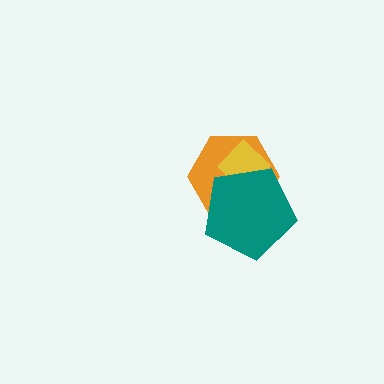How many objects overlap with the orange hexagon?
2 objects overlap with the orange hexagon.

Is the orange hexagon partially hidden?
Yes, it is partially covered by another shape.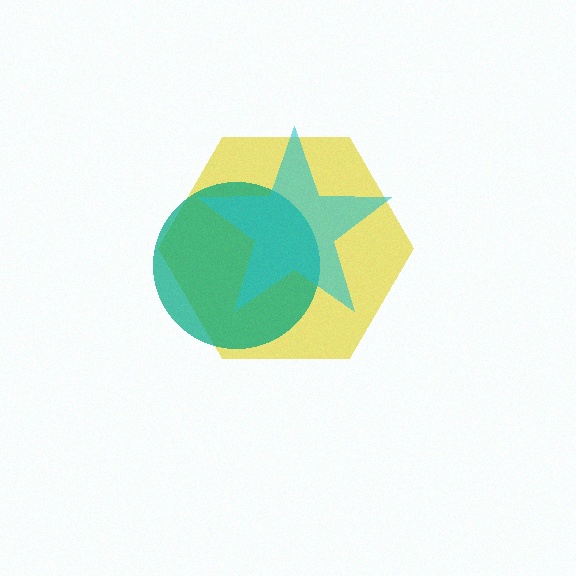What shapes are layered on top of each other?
The layered shapes are: a yellow hexagon, a teal circle, a cyan star.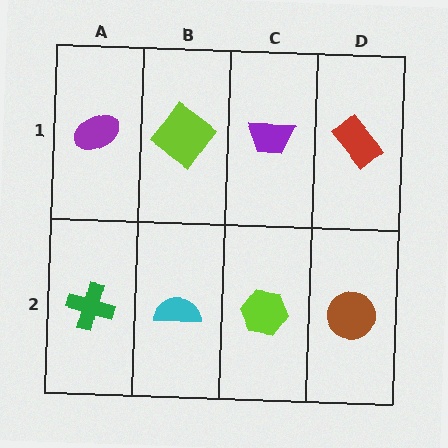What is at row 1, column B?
A lime diamond.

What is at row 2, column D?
A brown circle.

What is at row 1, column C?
A purple trapezoid.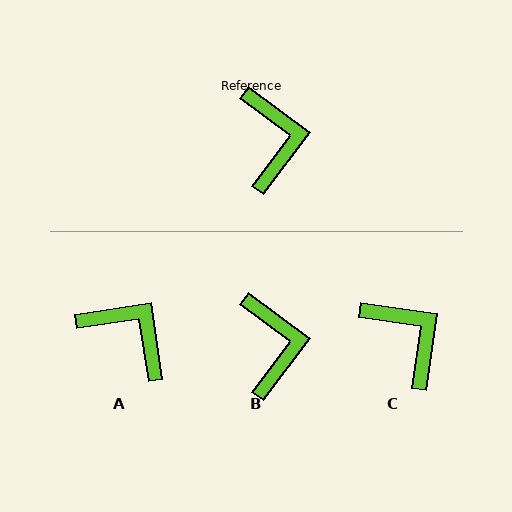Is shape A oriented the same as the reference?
No, it is off by about 46 degrees.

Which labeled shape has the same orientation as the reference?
B.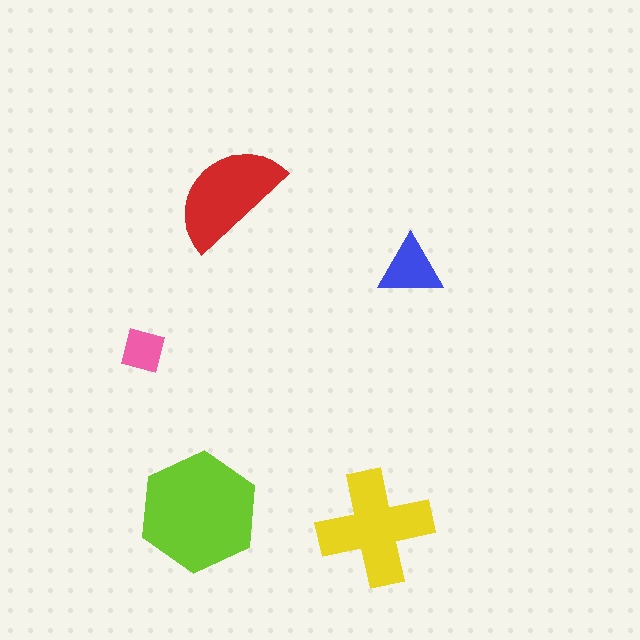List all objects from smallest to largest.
The pink square, the blue triangle, the red semicircle, the yellow cross, the lime hexagon.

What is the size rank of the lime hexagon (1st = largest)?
1st.